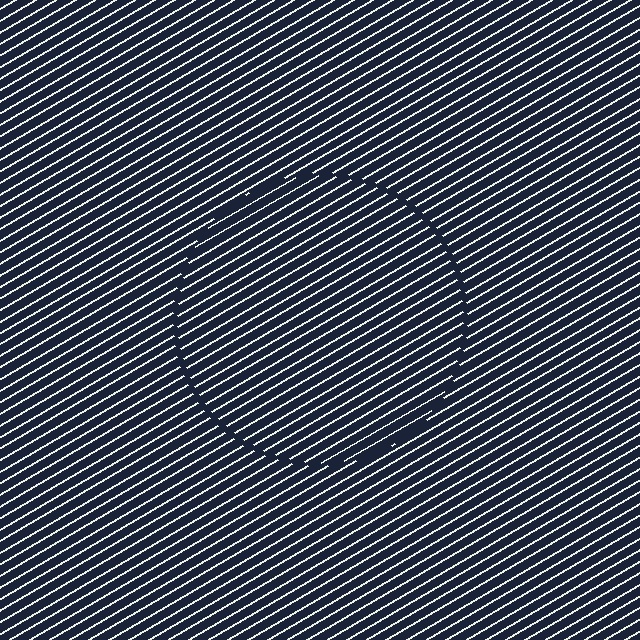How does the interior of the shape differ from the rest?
The interior of the shape contains the same grating, shifted by half a period — the contour is defined by the phase discontinuity where line-ends from the inner and outer gratings abut.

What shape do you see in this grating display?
An illusory circle. The interior of the shape contains the same grating, shifted by half a period — the contour is defined by the phase discontinuity where line-ends from the inner and outer gratings abut.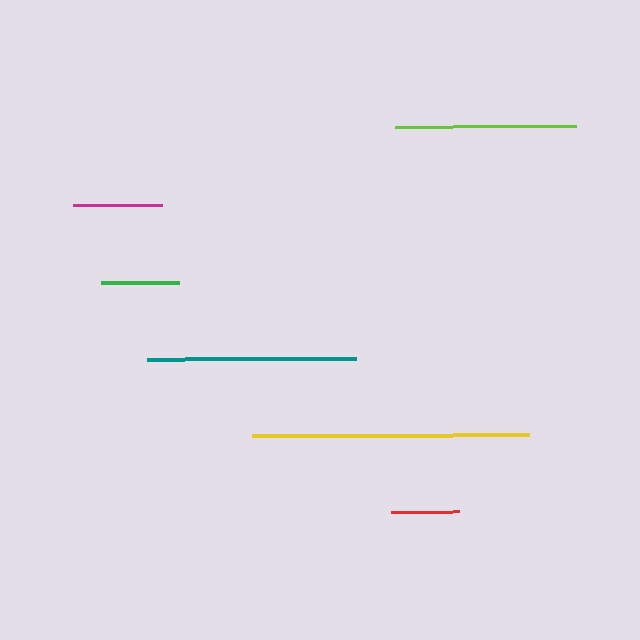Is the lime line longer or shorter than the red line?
The lime line is longer than the red line.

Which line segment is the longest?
The yellow line is the longest at approximately 277 pixels.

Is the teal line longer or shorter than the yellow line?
The yellow line is longer than the teal line.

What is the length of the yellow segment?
The yellow segment is approximately 277 pixels long.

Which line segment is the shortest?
The red line is the shortest at approximately 68 pixels.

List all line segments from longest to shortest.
From longest to shortest: yellow, teal, lime, magenta, green, red.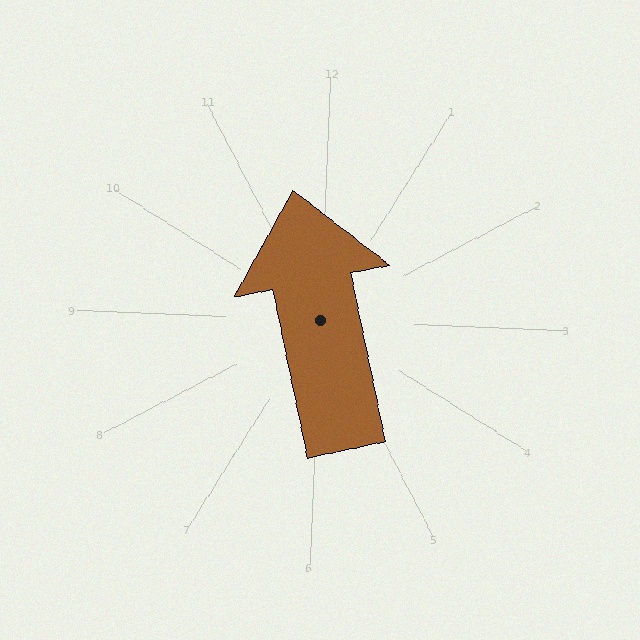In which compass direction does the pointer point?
North.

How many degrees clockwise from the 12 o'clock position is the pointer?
Approximately 346 degrees.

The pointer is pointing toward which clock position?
Roughly 12 o'clock.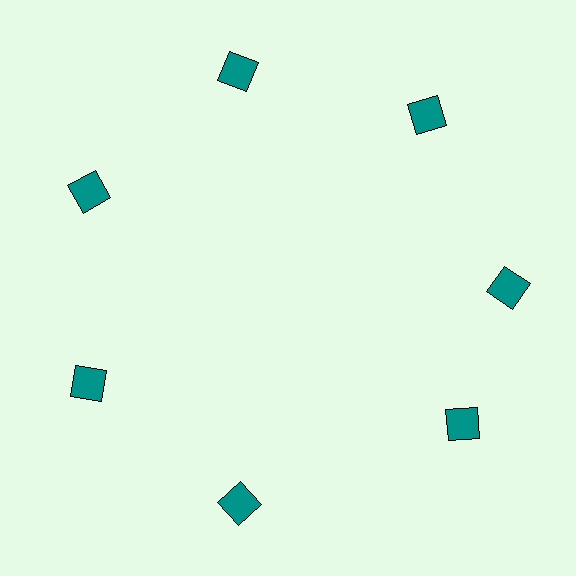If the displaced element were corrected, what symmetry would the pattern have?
It would have 7-fold rotational symmetry — the pattern would map onto itself every 51 degrees.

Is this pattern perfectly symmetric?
No. The 7 teal squares are arranged in a ring, but one element near the 5 o'clock position is rotated out of alignment along the ring, breaking the 7-fold rotational symmetry.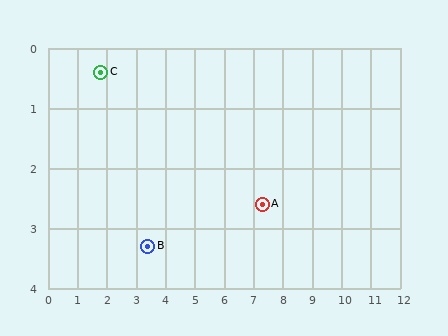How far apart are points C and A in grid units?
Points C and A are about 5.9 grid units apart.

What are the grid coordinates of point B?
Point B is at approximately (3.4, 3.3).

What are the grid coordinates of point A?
Point A is at approximately (7.3, 2.6).